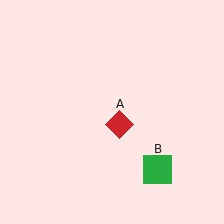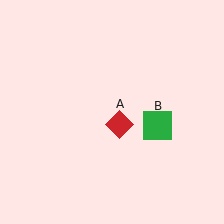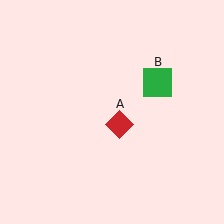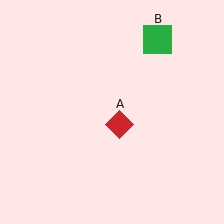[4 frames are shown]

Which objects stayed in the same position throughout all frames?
Red diamond (object A) remained stationary.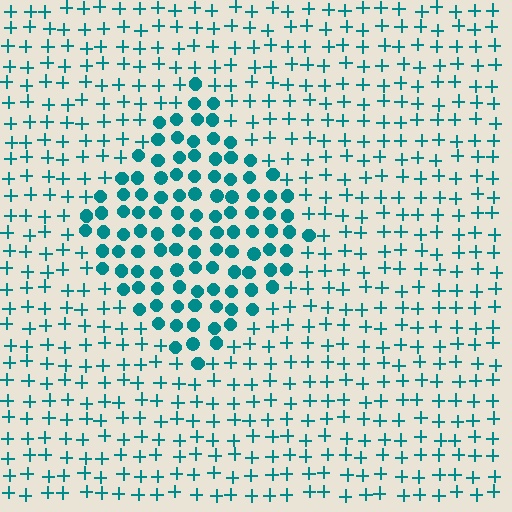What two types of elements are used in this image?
The image uses circles inside the diamond region and plus signs outside it.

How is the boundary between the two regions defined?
The boundary is defined by a change in element shape: circles inside vs. plus signs outside. All elements share the same color and spacing.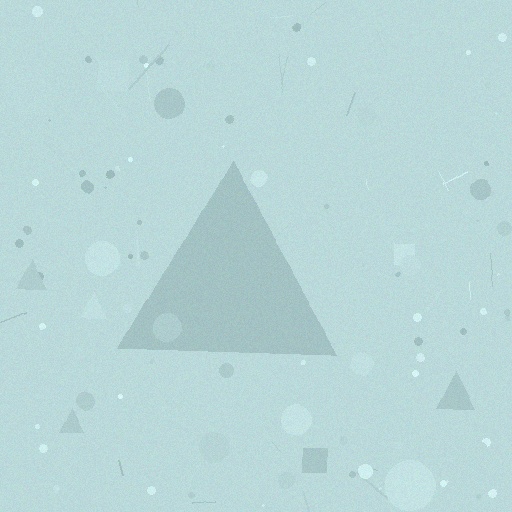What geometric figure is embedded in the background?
A triangle is embedded in the background.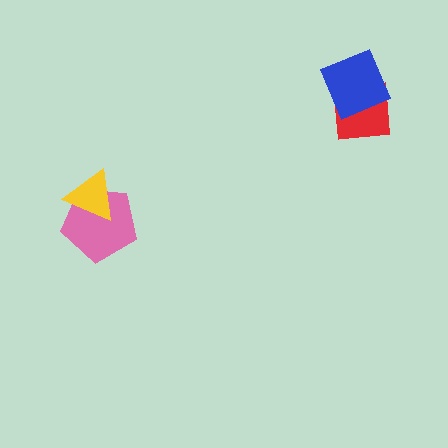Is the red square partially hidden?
Yes, it is partially covered by another shape.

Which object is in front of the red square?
The blue diamond is in front of the red square.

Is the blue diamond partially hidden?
No, no other shape covers it.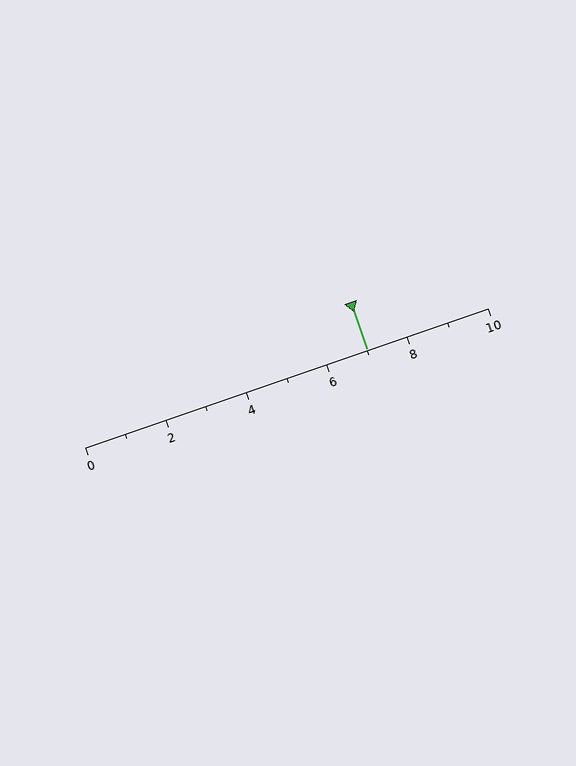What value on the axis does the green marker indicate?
The marker indicates approximately 7.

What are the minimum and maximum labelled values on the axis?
The axis runs from 0 to 10.